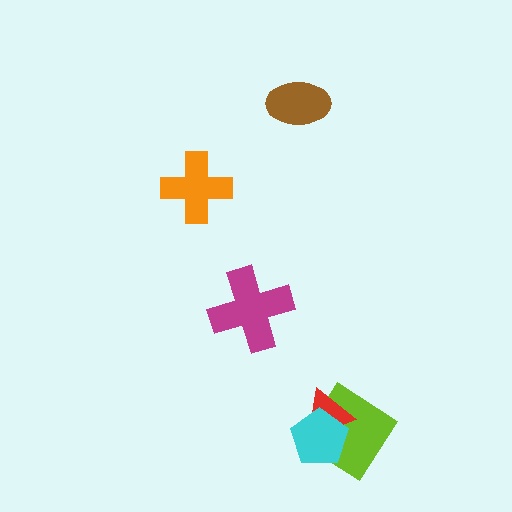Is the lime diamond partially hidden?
Yes, it is partially covered by another shape.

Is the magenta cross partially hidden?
No, no other shape covers it.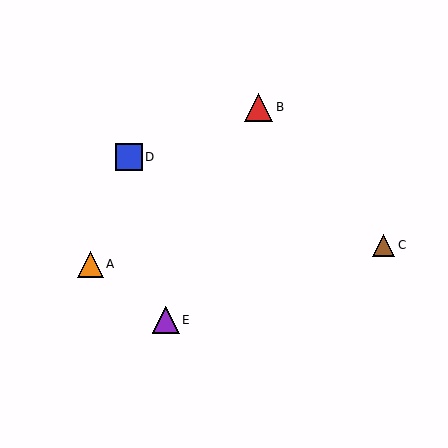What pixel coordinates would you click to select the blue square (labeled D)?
Click at (129, 157) to select the blue square D.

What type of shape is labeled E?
Shape E is a purple triangle.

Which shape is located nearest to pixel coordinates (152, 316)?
The purple triangle (labeled E) at (166, 320) is nearest to that location.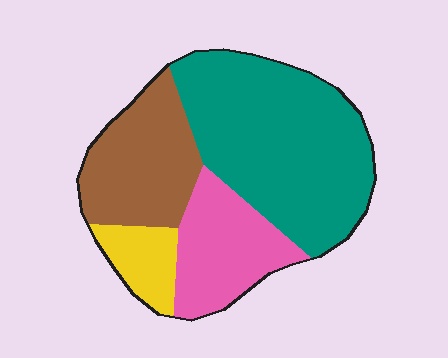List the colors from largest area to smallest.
From largest to smallest: teal, brown, pink, yellow.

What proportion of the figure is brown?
Brown takes up about one quarter (1/4) of the figure.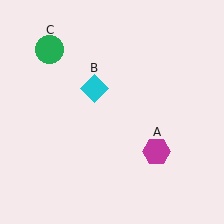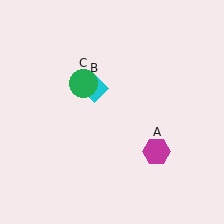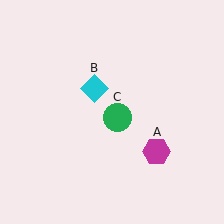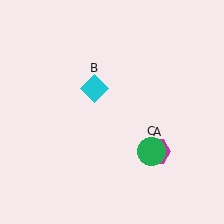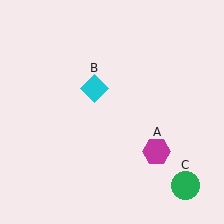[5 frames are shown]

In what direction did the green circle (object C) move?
The green circle (object C) moved down and to the right.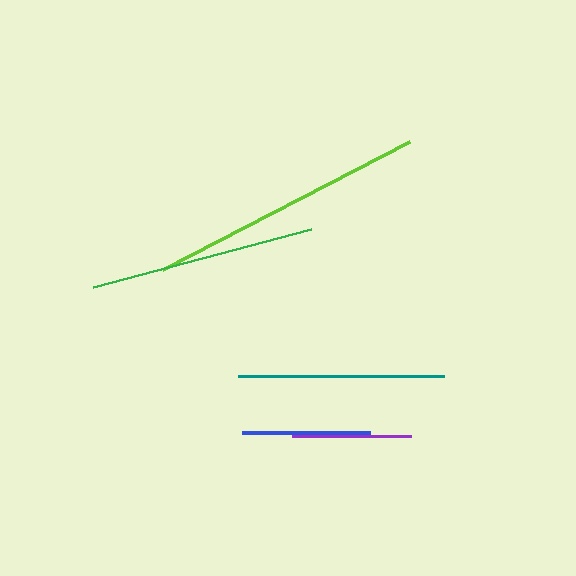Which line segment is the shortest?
The purple line is the shortest at approximately 119 pixels.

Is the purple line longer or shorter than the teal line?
The teal line is longer than the purple line.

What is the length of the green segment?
The green segment is approximately 226 pixels long.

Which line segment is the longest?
The lime line is the longest at approximately 278 pixels.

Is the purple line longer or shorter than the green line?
The green line is longer than the purple line.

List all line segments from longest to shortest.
From longest to shortest: lime, green, teal, blue, purple.